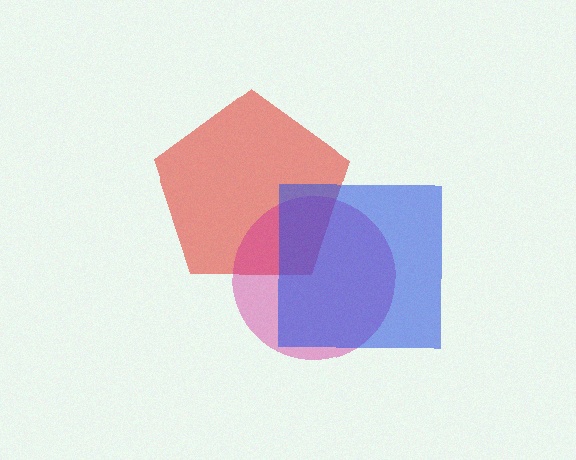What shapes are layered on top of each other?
The layered shapes are: a red pentagon, a magenta circle, a blue square.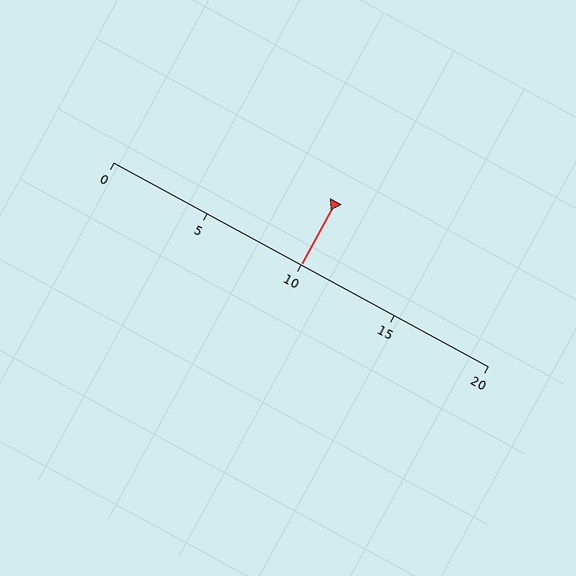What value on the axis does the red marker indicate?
The marker indicates approximately 10.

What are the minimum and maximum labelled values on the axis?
The axis runs from 0 to 20.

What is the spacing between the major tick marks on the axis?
The major ticks are spaced 5 apart.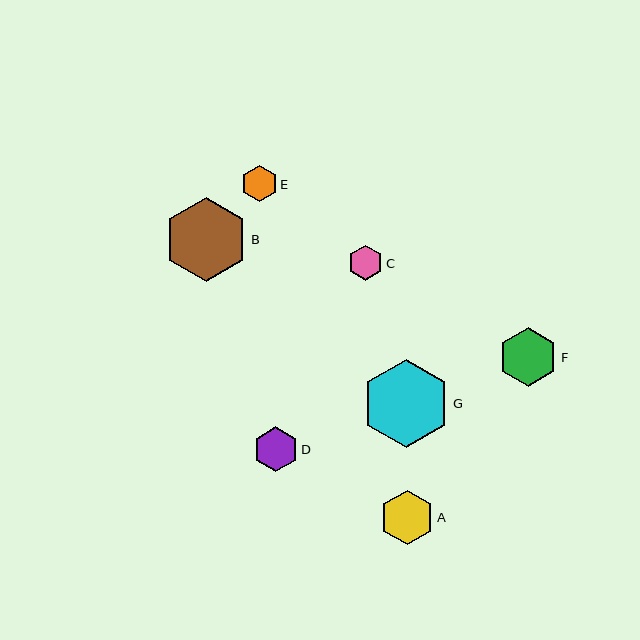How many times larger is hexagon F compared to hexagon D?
Hexagon F is approximately 1.3 times the size of hexagon D.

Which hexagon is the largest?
Hexagon G is the largest with a size of approximately 89 pixels.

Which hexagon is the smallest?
Hexagon C is the smallest with a size of approximately 35 pixels.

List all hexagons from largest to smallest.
From largest to smallest: G, B, F, A, D, E, C.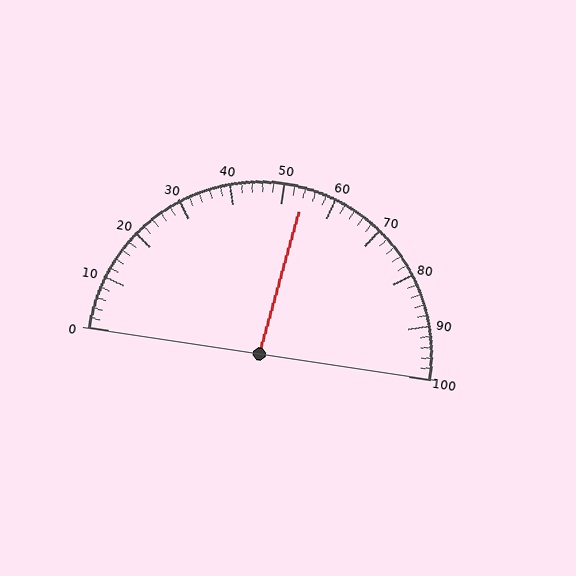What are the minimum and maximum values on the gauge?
The gauge ranges from 0 to 100.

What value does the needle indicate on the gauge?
The needle indicates approximately 54.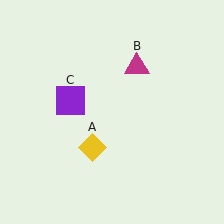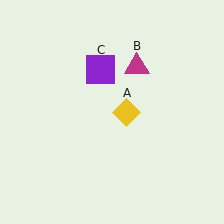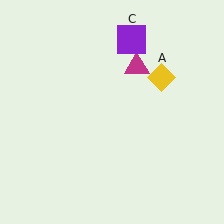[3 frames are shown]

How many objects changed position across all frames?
2 objects changed position: yellow diamond (object A), purple square (object C).